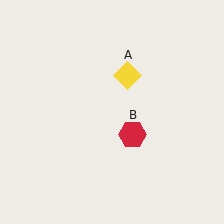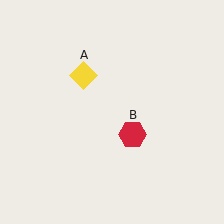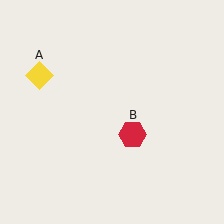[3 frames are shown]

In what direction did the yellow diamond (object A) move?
The yellow diamond (object A) moved left.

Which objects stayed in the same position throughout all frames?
Red hexagon (object B) remained stationary.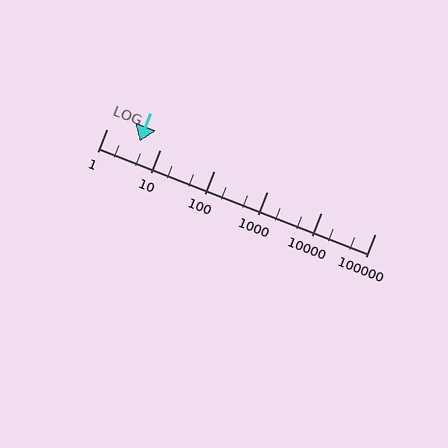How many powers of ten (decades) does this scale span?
The scale spans 5 decades, from 1 to 100000.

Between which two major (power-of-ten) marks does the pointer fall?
The pointer is between 1 and 10.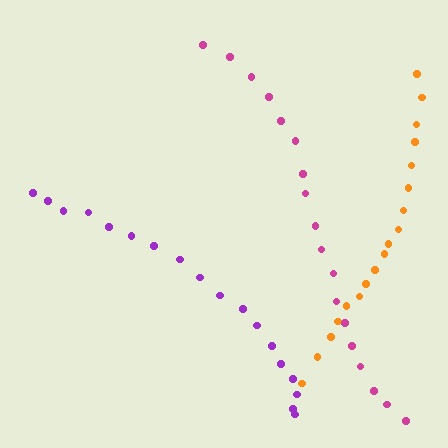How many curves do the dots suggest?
There are 3 distinct paths.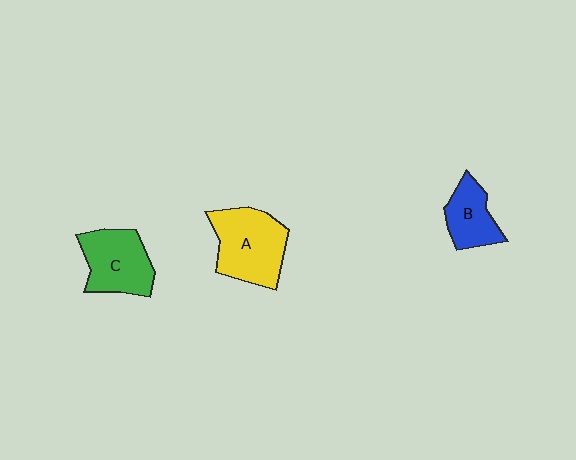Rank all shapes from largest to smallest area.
From largest to smallest: A (yellow), C (green), B (blue).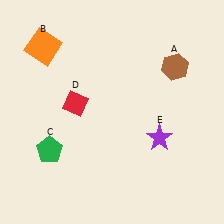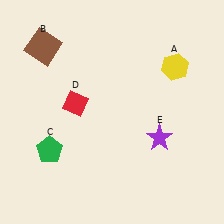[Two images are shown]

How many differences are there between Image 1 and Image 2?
There are 2 differences between the two images.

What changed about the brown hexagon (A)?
In Image 1, A is brown. In Image 2, it changed to yellow.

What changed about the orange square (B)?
In Image 1, B is orange. In Image 2, it changed to brown.